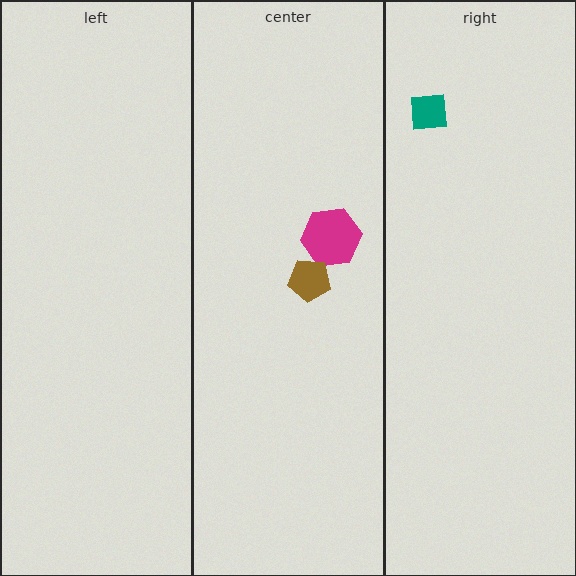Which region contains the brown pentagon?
The center region.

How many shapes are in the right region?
1.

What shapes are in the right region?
The teal square.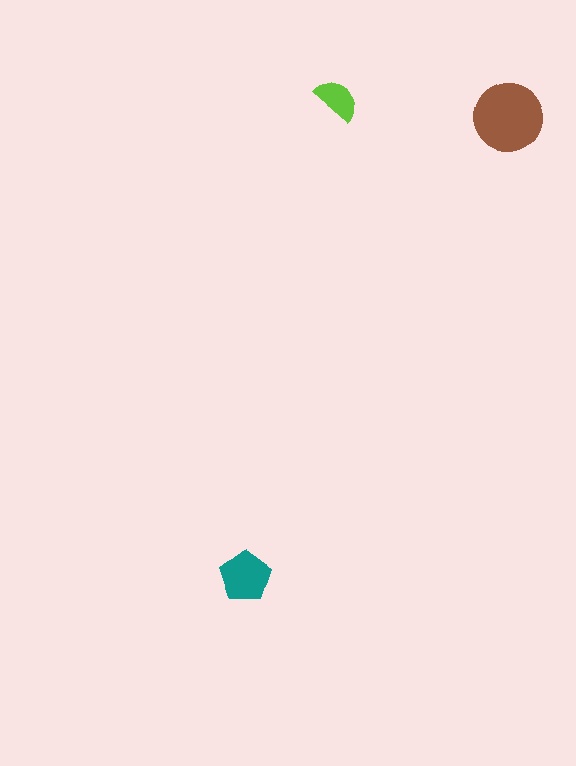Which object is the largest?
The brown circle.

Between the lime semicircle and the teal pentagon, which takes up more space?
The teal pentagon.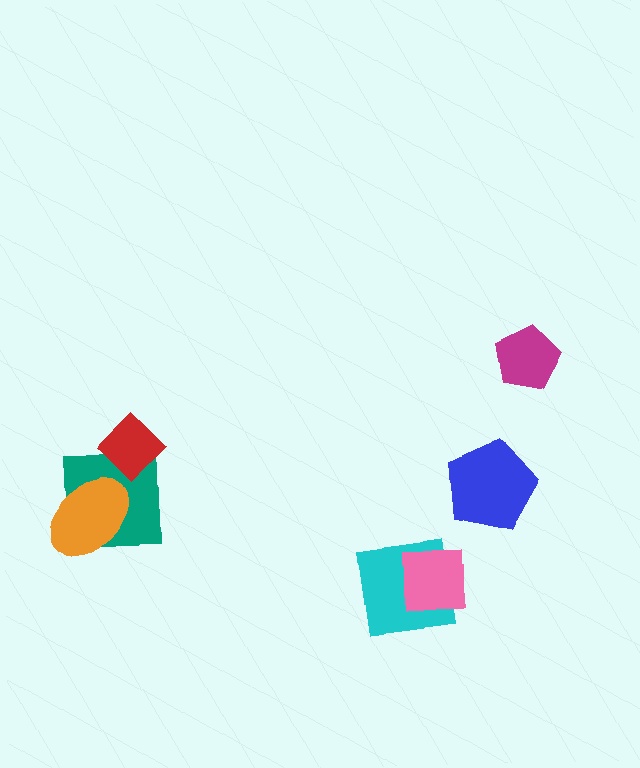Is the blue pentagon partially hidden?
No, no other shape covers it.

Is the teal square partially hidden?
Yes, it is partially covered by another shape.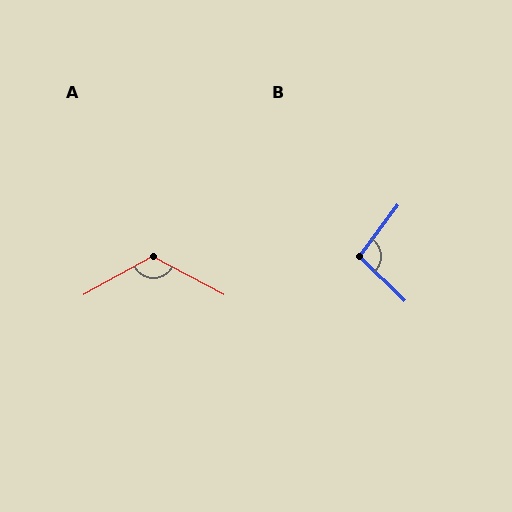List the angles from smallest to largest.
B (97°), A (123°).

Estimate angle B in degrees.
Approximately 97 degrees.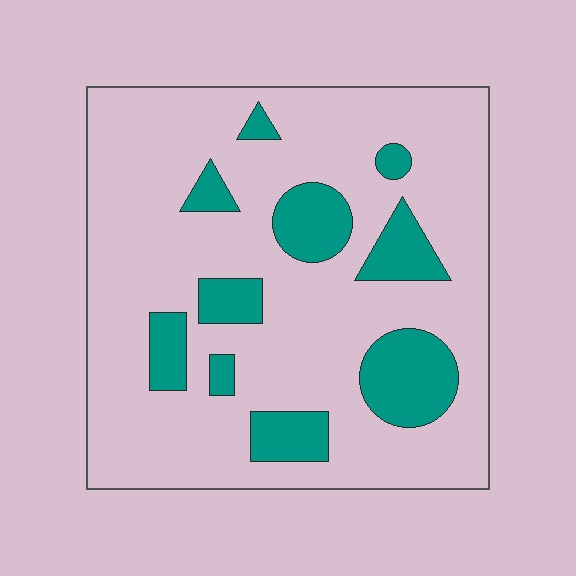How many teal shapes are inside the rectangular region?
10.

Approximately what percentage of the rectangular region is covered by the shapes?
Approximately 20%.